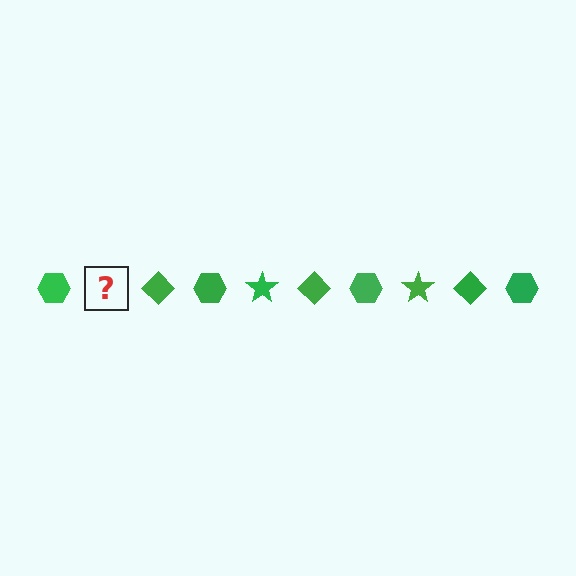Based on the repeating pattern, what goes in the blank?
The blank should be a green star.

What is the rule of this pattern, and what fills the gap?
The rule is that the pattern cycles through hexagon, star, diamond shapes in green. The gap should be filled with a green star.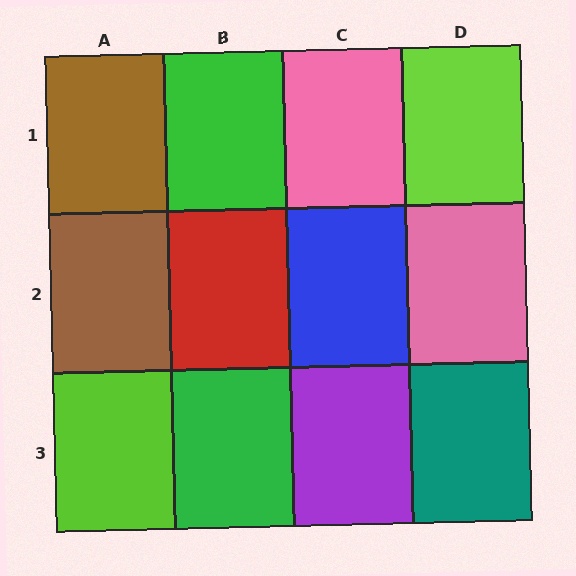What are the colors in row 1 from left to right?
Brown, green, pink, lime.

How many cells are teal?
1 cell is teal.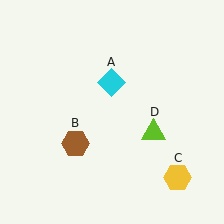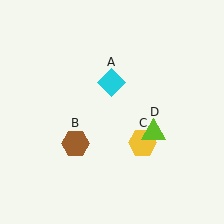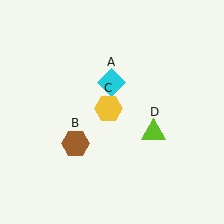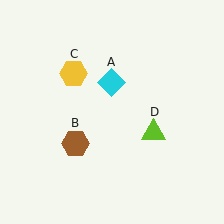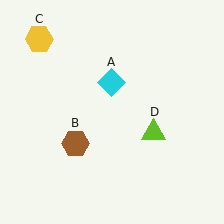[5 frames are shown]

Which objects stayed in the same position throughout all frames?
Cyan diamond (object A) and brown hexagon (object B) and lime triangle (object D) remained stationary.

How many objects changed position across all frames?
1 object changed position: yellow hexagon (object C).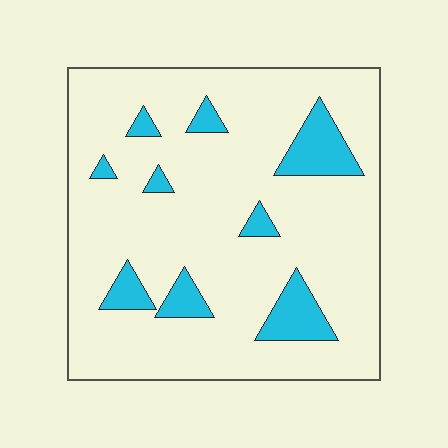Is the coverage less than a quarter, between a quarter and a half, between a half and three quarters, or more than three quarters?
Less than a quarter.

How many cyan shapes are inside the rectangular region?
9.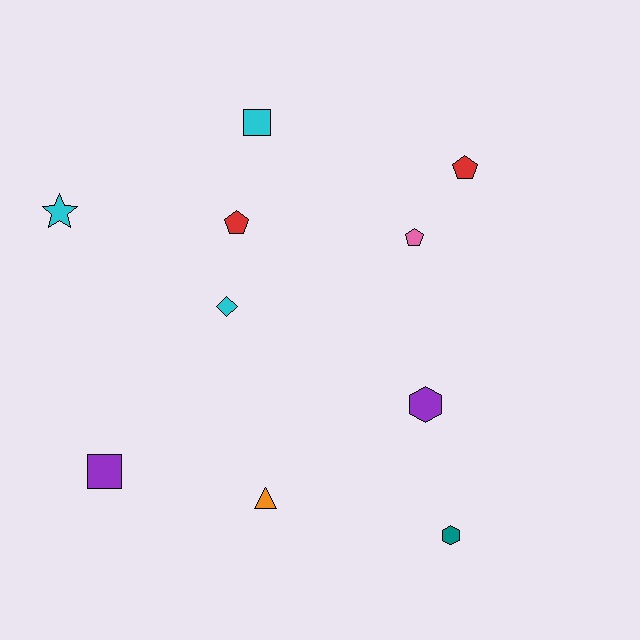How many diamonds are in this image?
There is 1 diamond.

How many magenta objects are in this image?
There are no magenta objects.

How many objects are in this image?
There are 10 objects.